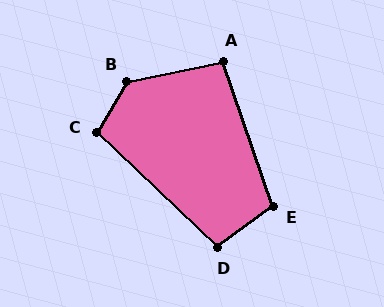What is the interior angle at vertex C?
Approximately 104 degrees (obtuse).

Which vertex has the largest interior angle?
B, at approximately 132 degrees.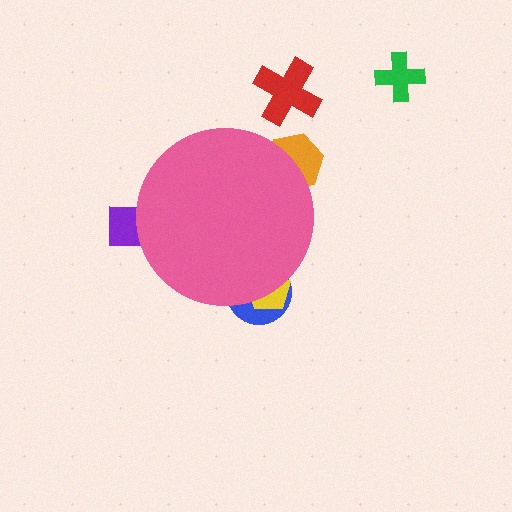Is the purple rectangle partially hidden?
Yes, the purple rectangle is partially hidden behind the pink circle.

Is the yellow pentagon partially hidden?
Yes, the yellow pentagon is partially hidden behind the pink circle.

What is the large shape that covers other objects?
A pink circle.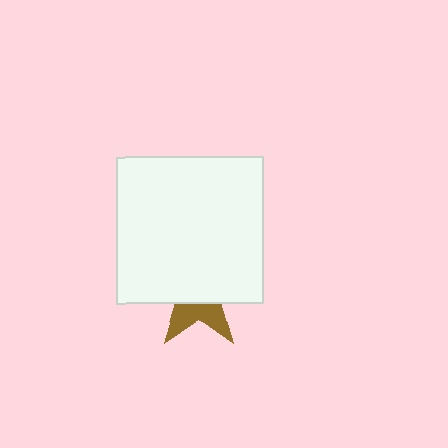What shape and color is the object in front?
The object in front is a white square.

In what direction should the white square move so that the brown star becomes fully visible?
The white square should move up. That is the shortest direction to clear the overlap and leave the brown star fully visible.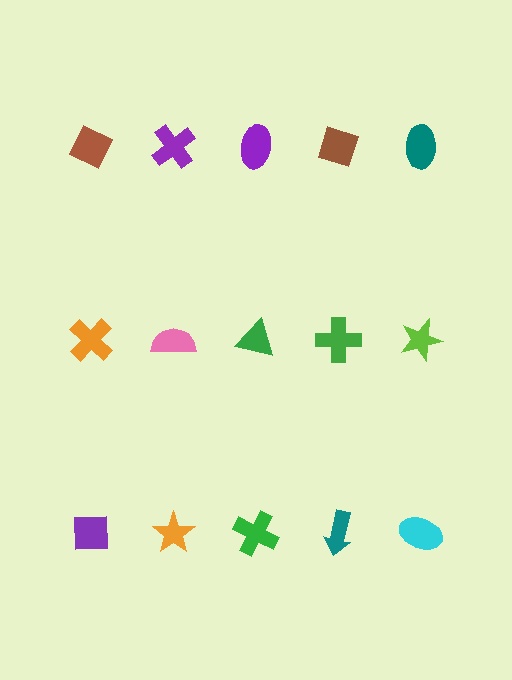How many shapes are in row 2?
5 shapes.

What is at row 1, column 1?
A brown diamond.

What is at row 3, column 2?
An orange star.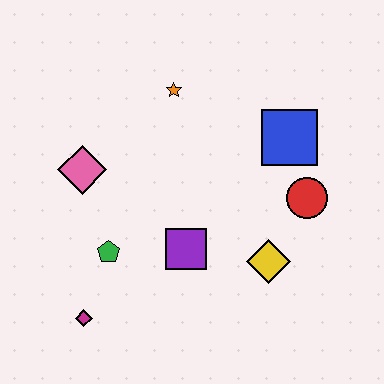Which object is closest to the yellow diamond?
The red circle is closest to the yellow diamond.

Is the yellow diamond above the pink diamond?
No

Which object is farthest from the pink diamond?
The red circle is farthest from the pink diamond.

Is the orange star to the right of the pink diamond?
Yes